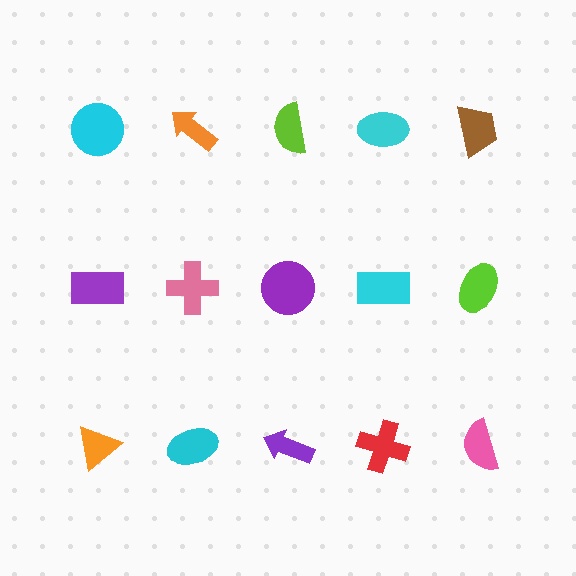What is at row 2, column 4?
A cyan rectangle.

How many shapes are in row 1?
5 shapes.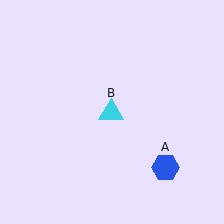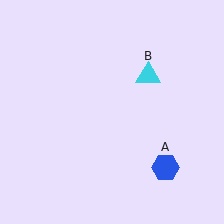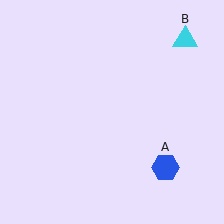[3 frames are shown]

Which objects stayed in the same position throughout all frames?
Blue hexagon (object A) remained stationary.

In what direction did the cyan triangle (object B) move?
The cyan triangle (object B) moved up and to the right.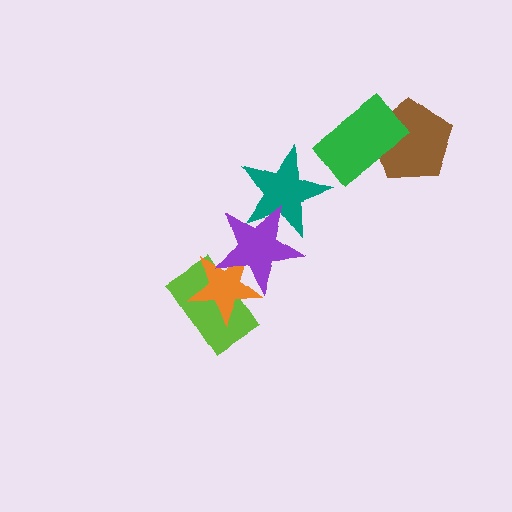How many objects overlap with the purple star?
3 objects overlap with the purple star.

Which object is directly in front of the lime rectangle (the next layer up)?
The orange star is directly in front of the lime rectangle.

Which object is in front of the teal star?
The purple star is in front of the teal star.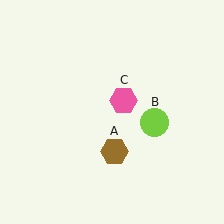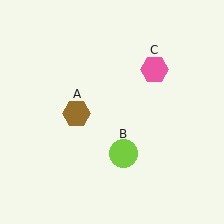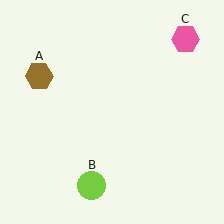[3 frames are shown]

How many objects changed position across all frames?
3 objects changed position: brown hexagon (object A), lime circle (object B), pink hexagon (object C).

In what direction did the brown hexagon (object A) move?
The brown hexagon (object A) moved up and to the left.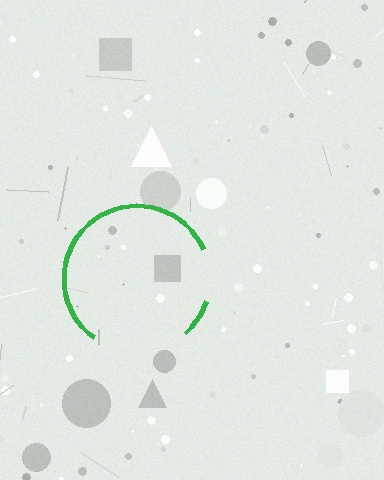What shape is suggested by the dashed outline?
The dashed outline suggests a circle.